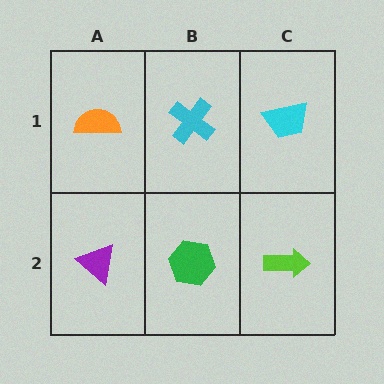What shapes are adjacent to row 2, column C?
A cyan trapezoid (row 1, column C), a green hexagon (row 2, column B).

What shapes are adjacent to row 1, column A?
A purple triangle (row 2, column A), a cyan cross (row 1, column B).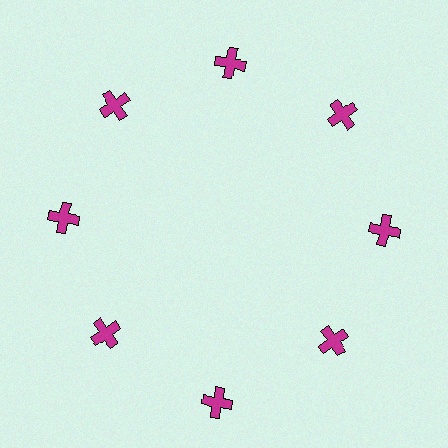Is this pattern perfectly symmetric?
No. The 8 magenta crosses are arranged in a ring, but one element near the 6 o'clock position is pushed outward from the center, breaking the 8-fold rotational symmetry.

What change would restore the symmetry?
The symmetry would be restored by moving it inward, back onto the ring so that all 8 crosses sit at equal angles and equal distance from the center.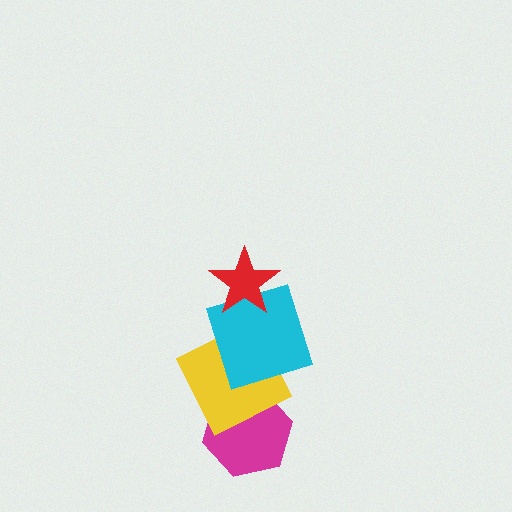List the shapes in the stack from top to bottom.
From top to bottom: the red star, the cyan square, the yellow square, the magenta hexagon.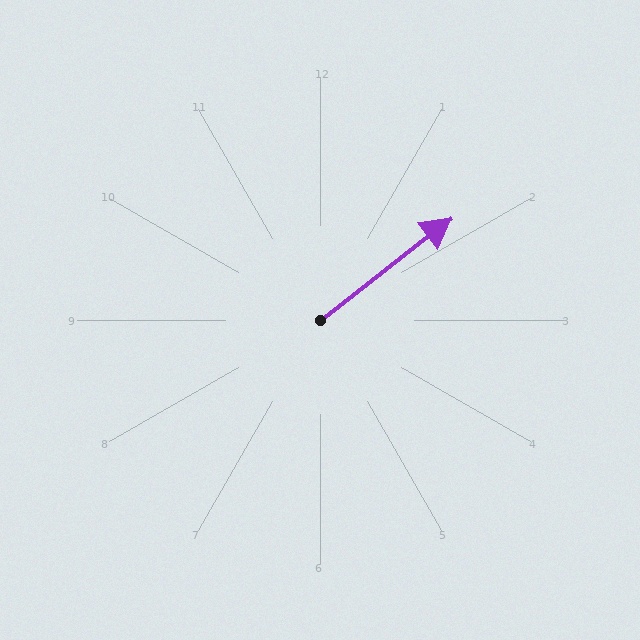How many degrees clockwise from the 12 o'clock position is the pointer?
Approximately 52 degrees.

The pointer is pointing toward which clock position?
Roughly 2 o'clock.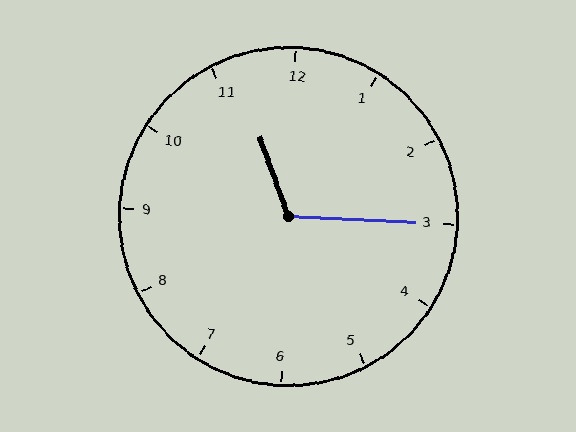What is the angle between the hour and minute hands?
Approximately 112 degrees.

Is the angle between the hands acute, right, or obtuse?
It is obtuse.